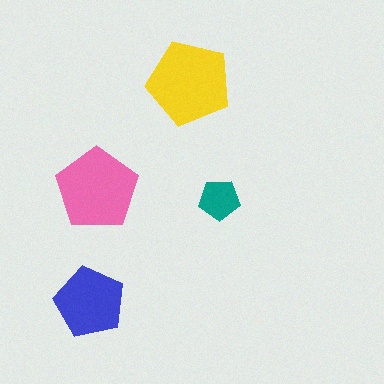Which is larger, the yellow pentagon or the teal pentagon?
The yellow one.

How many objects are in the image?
There are 4 objects in the image.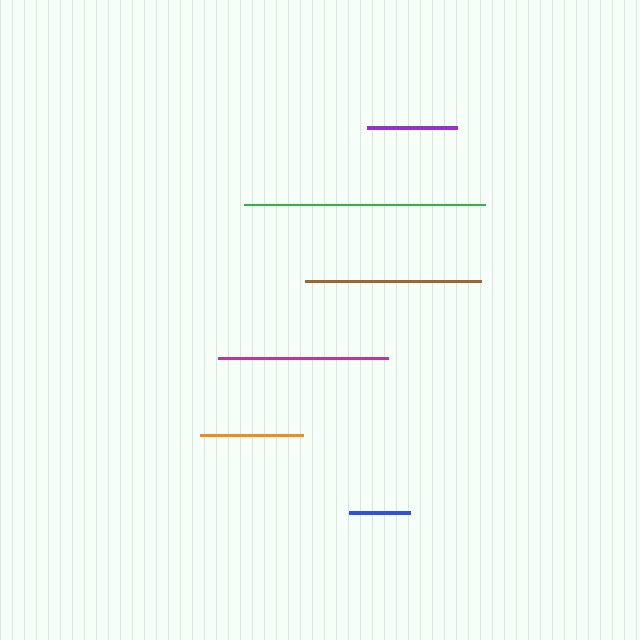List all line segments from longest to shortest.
From longest to shortest: green, brown, magenta, orange, purple, blue.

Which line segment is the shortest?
The blue line is the shortest at approximately 61 pixels.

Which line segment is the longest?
The green line is the longest at approximately 241 pixels.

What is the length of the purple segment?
The purple segment is approximately 90 pixels long.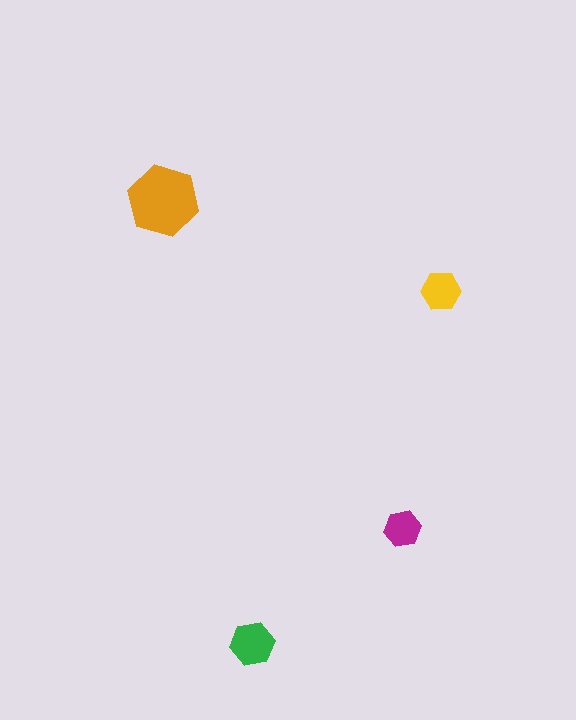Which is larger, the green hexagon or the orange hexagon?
The orange one.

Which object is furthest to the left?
The orange hexagon is leftmost.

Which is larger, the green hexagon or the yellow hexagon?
The green one.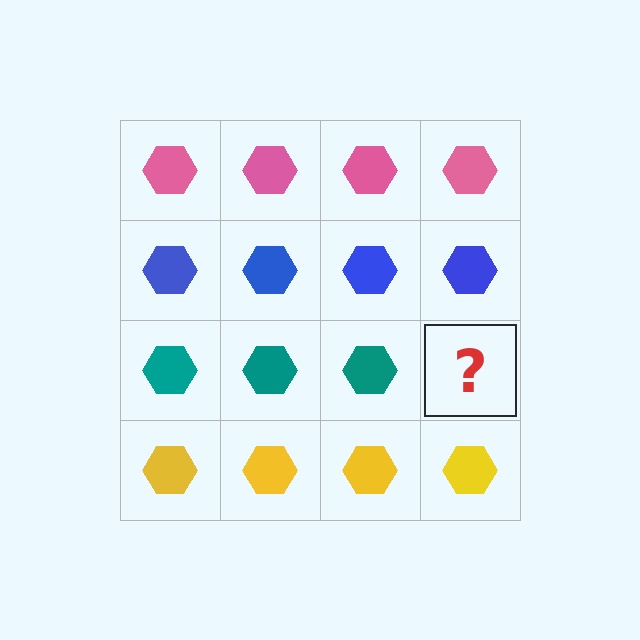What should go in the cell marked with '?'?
The missing cell should contain a teal hexagon.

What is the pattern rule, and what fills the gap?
The rule is that each row has a consistent color. The gap should be filled with a teal hexagon.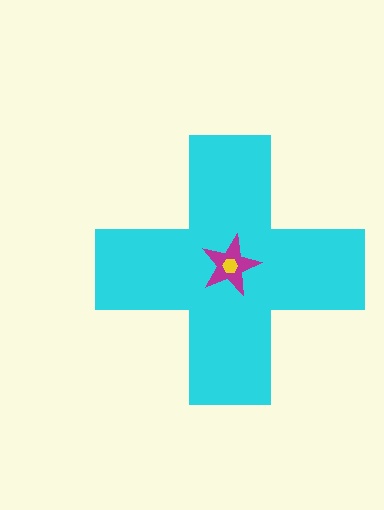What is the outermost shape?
The cyan cross.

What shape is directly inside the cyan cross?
The magenta star.